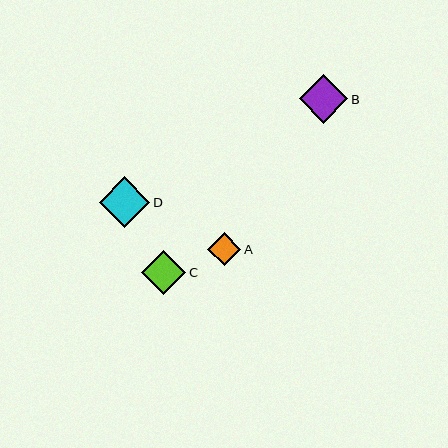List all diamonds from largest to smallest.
From largest to smallest: D, B, C, A.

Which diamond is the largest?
Diamond D is the largest with a size of approximately 50 pixels.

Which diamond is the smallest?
Diamond A is the smallest with a size of approximately 33 pixels.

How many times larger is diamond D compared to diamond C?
Diamond D is approximately 1.1 times the size of diamond C.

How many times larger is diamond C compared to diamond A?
Diamond C is approximately 1.3 times the size of diamond A.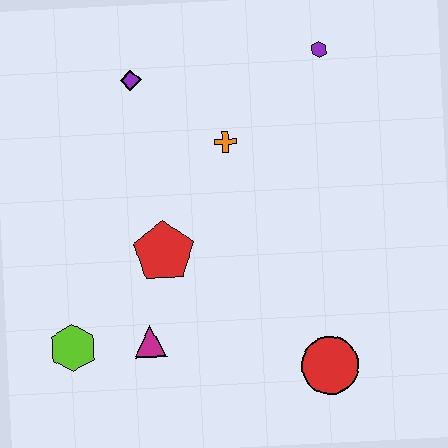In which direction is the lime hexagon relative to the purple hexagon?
The lime hexagon is below the purple hexagon.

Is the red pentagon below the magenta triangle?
No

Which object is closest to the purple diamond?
The orange cross is closest to the purple diamond.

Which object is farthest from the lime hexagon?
The purple hexagon is farthest from the lime hexagon.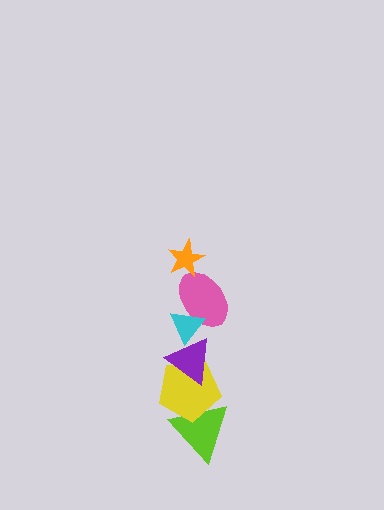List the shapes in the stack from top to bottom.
From top to bottom: the orange star, the cyan triangle, the pink ellipse, the purple triangle, the yellow pentagon, the lime triangle.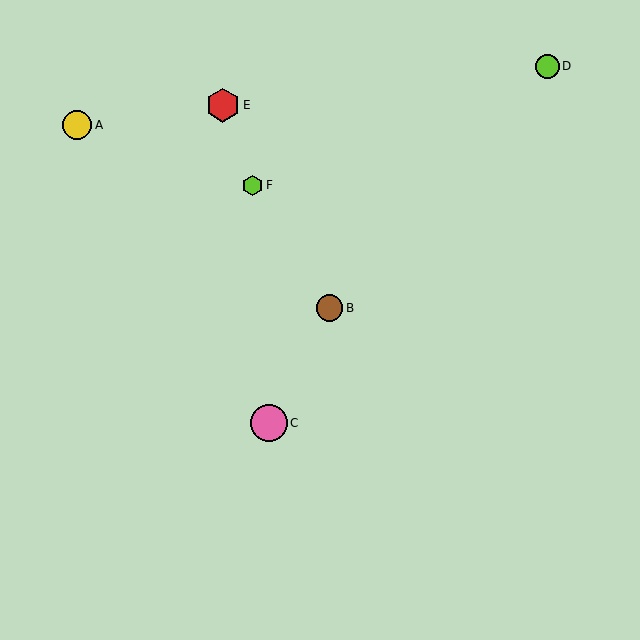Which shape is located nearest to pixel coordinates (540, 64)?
The lime circle (labeled D) at (547, 66) is nearest to that location.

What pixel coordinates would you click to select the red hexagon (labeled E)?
Click at (223, 105) to select the red hexagon E.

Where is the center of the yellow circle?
The center of the yellow circle is at (77, 125).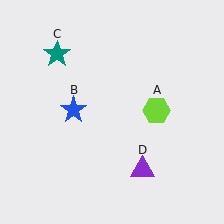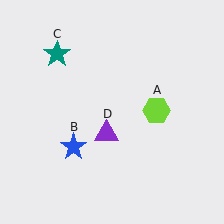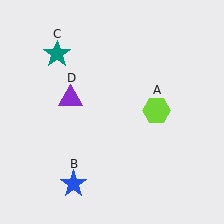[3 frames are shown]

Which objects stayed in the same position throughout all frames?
Lime hexagon (object A) and teal star (object C) remained stationary.